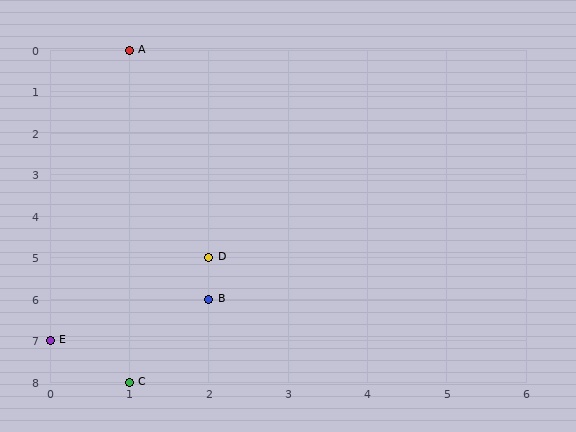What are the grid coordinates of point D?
Point D is at grid coordinates (2, 5).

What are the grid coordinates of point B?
Point B is at grid coordinates (2, 6).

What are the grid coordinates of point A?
Point A is at grid coordinates (1, 0).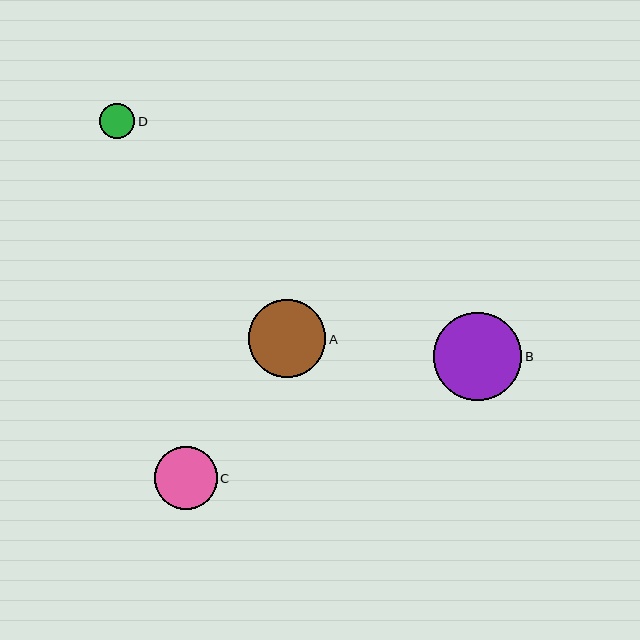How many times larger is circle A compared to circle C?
Circle A is approximately 1.3 times the size of circle C.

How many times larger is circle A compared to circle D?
Circle A is approximately 2.2 times the size of circle D.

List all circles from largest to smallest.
From largest to smallest: B, A, C, D.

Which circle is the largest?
Circle B is the largest with a size of approximately 88 pixels.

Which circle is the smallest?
Circle D is the smallest with a size of approximately 35 pixels.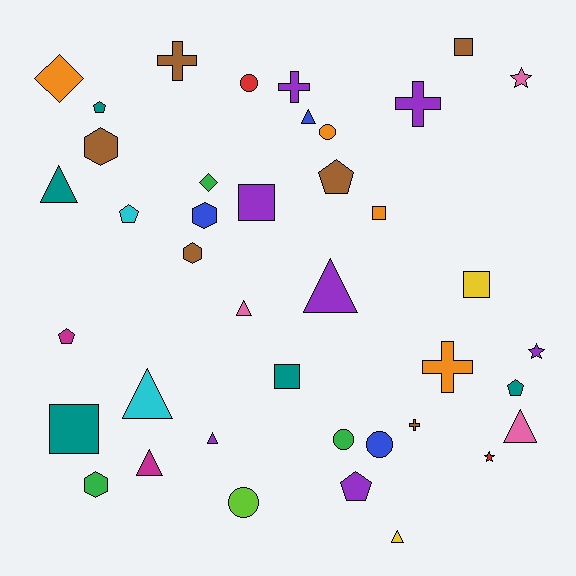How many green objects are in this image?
There are 3 green objects.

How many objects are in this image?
There are 40 objects.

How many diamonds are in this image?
There are 2 diamonds.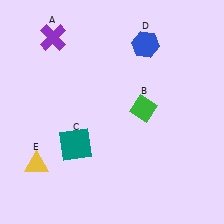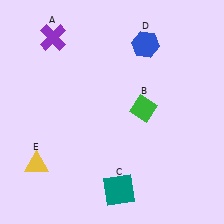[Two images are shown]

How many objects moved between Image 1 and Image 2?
1 object moved between the two images.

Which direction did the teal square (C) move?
The teal square (C) moved down.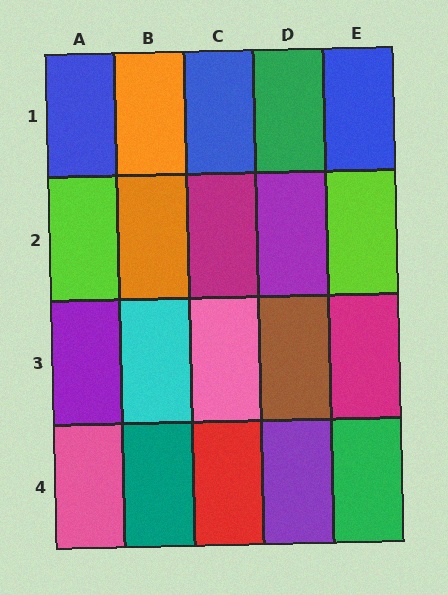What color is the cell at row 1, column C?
Blue.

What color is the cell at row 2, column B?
Orange.